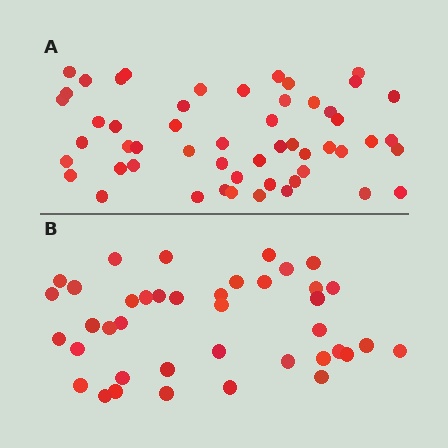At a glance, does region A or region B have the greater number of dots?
Region A (the top region) has more dots.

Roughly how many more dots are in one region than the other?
Region A has approximately 15 more dots than region B.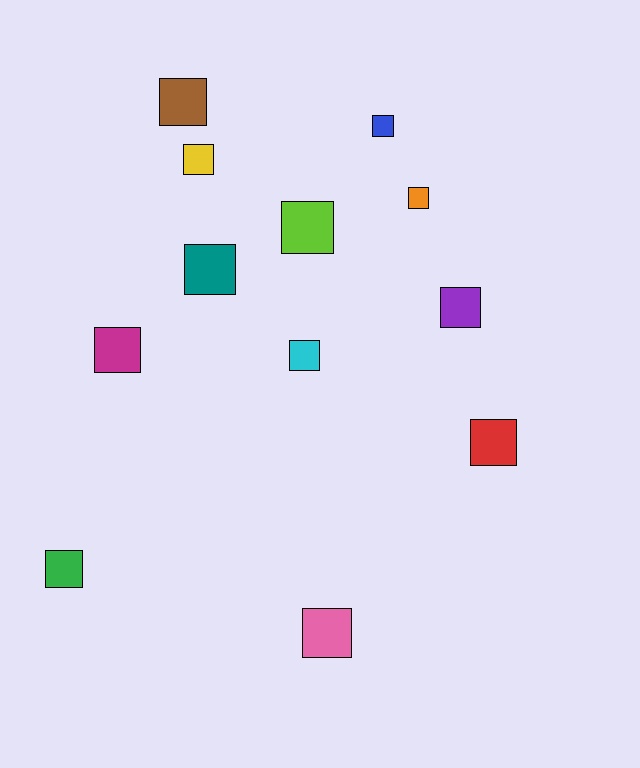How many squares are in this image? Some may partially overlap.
There are 12 squares.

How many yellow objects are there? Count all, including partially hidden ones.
There is 1 yellow object.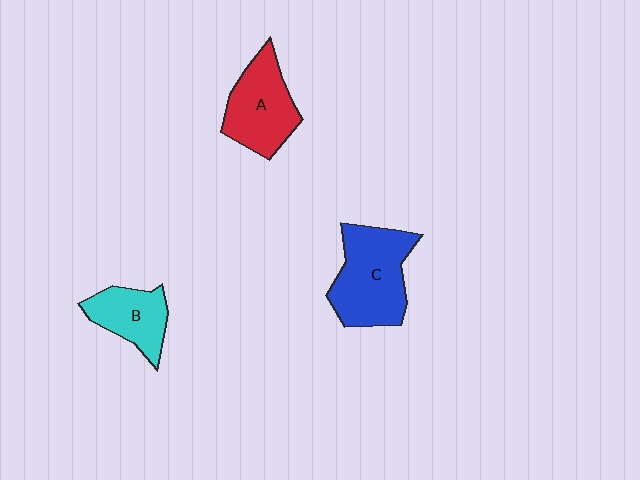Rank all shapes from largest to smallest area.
From largest to smallest: C (blue), A (red), B (cyan).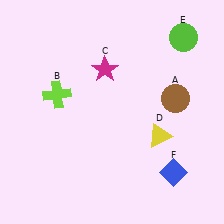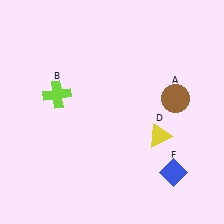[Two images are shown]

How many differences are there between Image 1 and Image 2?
There are 2 differences between the two images.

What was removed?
The lime circle (E), the magenta star (C) were removed in Image 2.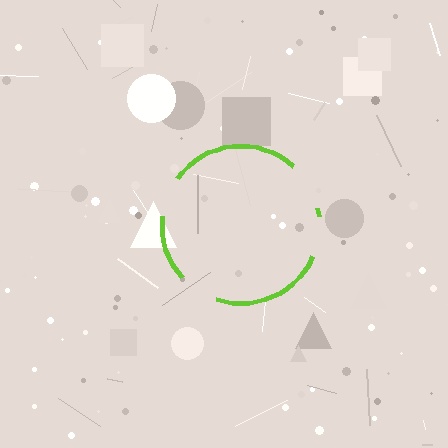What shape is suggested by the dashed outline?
The dashed outline suggests a circle.